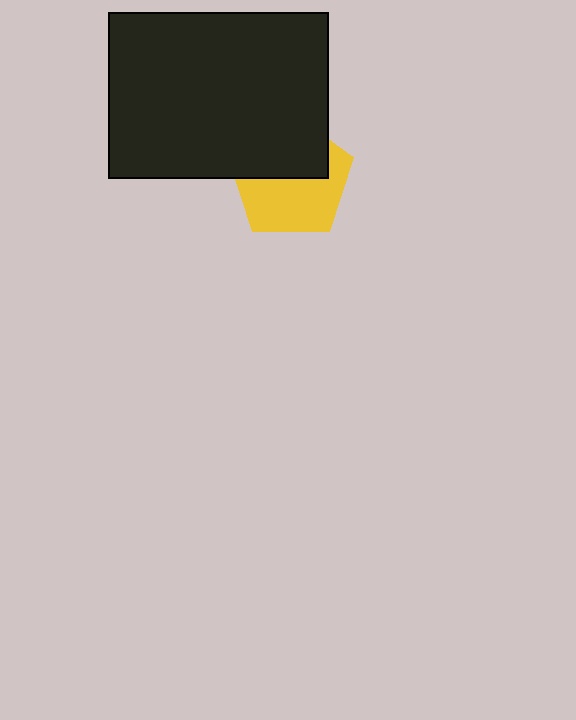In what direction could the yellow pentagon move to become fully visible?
The yellow pentagon could move down. That would shift it out from behind the black rectangle entirely.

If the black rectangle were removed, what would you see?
You would see the complete yellow pentagon.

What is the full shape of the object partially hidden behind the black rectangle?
The partially hidden object is a yellow pentagon.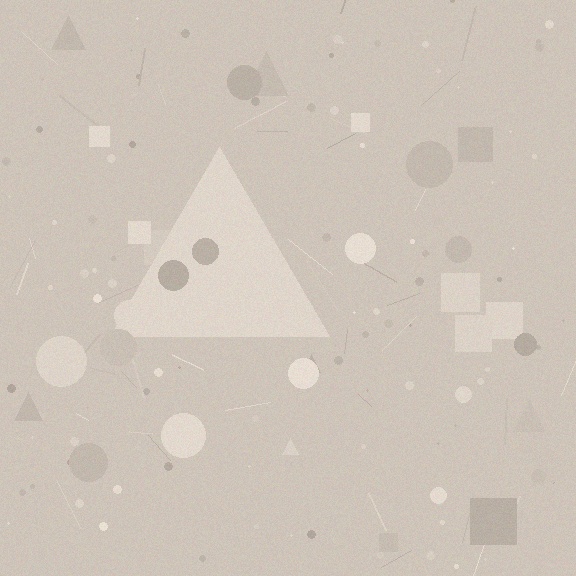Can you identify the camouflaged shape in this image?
The camouflaged shape is a triangle.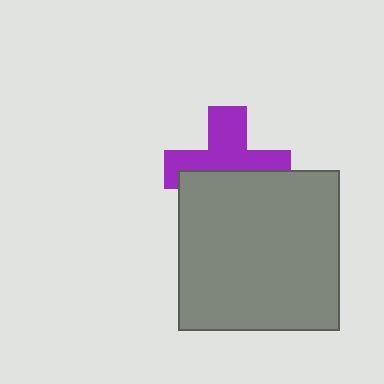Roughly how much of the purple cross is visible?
About half of it is visible (roughly 53%).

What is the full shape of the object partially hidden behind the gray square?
The partially hidden object is a purple cross.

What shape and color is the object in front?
The object in front is a gray square.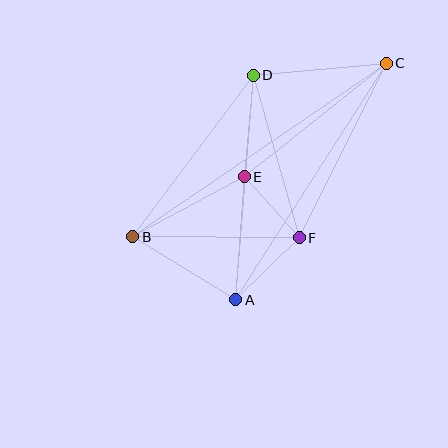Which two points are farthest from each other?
Points B and C are farthest from each other.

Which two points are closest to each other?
Points E and F are closest to each other.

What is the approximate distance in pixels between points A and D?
The distance between A and D is approximately 225 pixels.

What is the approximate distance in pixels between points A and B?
The distance between A and B is approximately 121 pixels.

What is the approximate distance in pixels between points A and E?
The distance between A and E is approximately 123 pixels.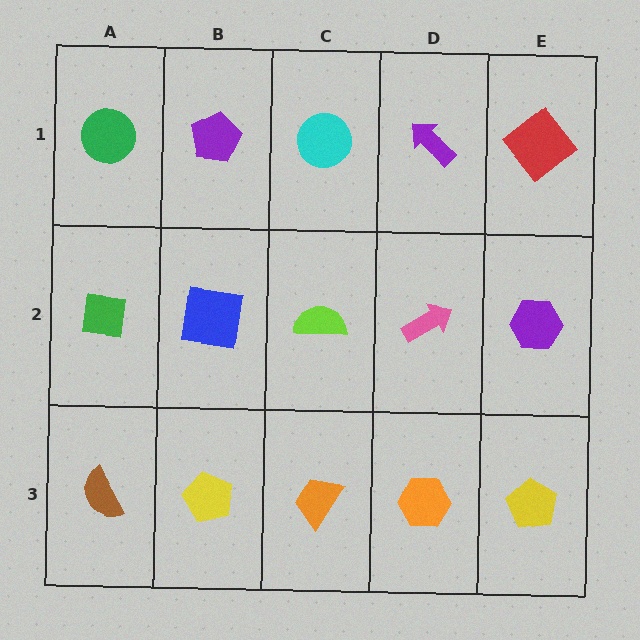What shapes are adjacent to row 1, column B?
A blue square (row 2, column B), a green circle (row 1, column A), a cyan circle (row 1, column C).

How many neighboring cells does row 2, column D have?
4.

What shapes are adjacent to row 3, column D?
A pink arrow (row 2, column D), an orange trapezoid (row 3, column C), a yellow pentagon (row 3, column E).